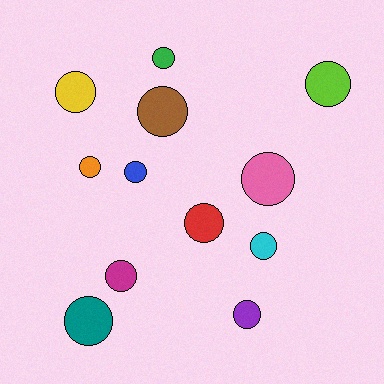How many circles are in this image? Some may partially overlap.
There are 12 circles.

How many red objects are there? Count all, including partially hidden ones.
There is 1 red object.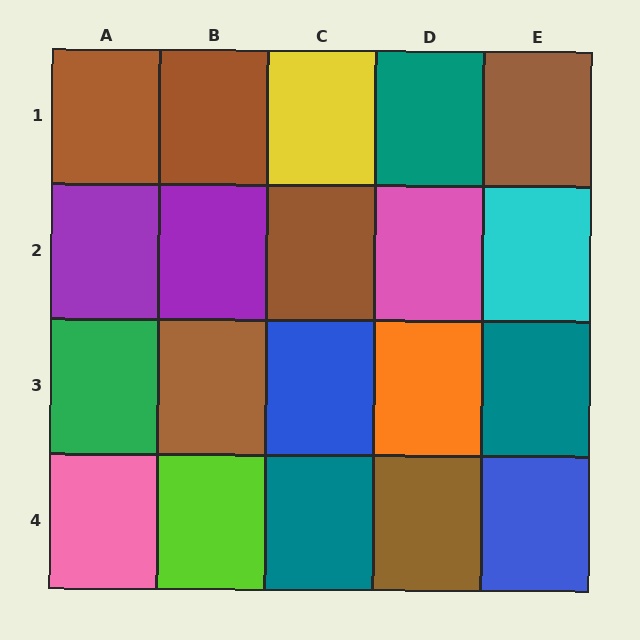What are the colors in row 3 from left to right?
Green, brown, blue, orange, teal.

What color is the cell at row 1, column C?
Yellow.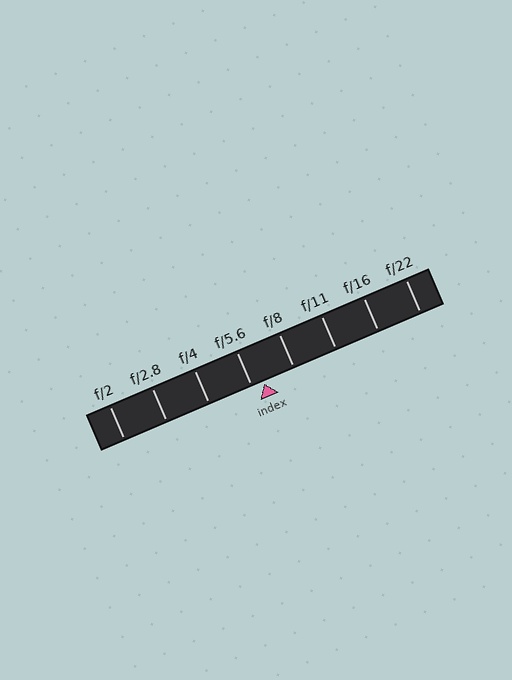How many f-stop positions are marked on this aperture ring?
There are 8 f-stop positions marked.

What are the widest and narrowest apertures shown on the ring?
The widest aperture shown is f/2 and the narrowest is f/22.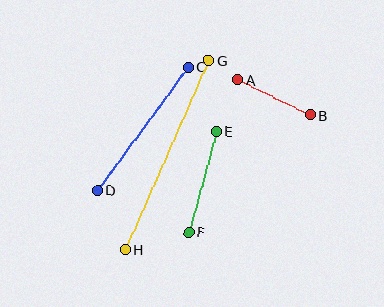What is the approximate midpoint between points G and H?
The midpoint is at approximately (167, 155) pixels.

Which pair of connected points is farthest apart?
Points G and H are farthest apart.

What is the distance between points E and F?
The distance is approximately 105 pixels.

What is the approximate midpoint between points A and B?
The midpoint is at approximately (274, 97) pixels.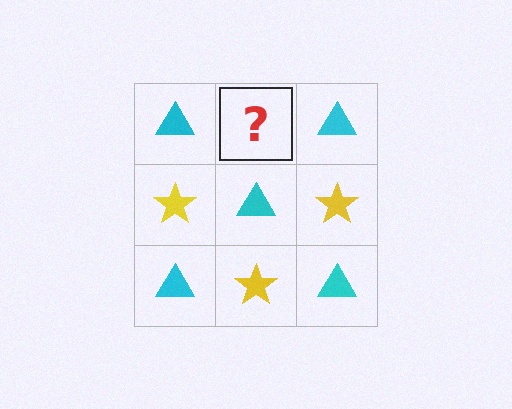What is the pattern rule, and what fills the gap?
The rule is that it alternates cyan triangle and yellow star in a checkerboard pattern. The gap should be filled with a yellow star.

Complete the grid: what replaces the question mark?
The question mark should be replaced with a yellow star.